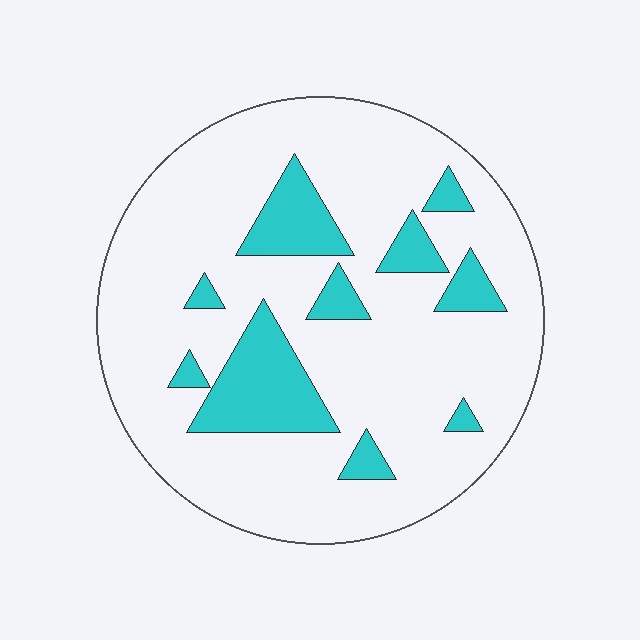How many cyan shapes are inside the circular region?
10.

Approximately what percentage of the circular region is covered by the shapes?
Approximately 20%.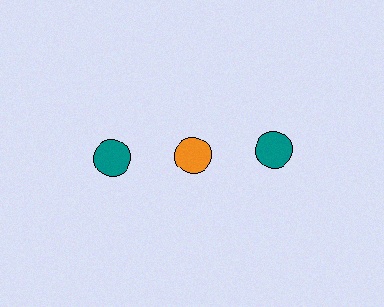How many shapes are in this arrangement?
There are 3 shapes arranged in a grid pattern.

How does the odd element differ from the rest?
It has a different color: orange instead of teal.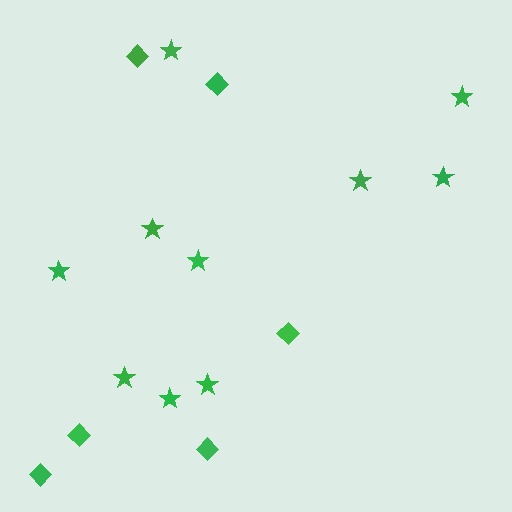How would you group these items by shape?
There are 2 groups: one group of diamonds (6) and one group of stars (10).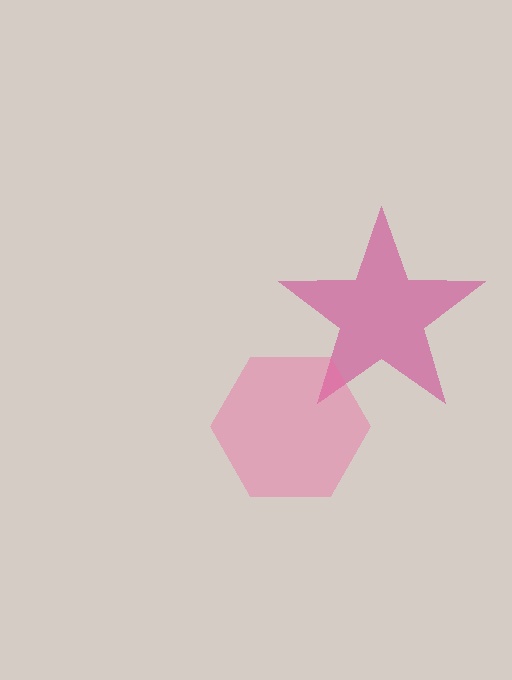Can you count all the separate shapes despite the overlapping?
Yes, there are 2 separate shapes.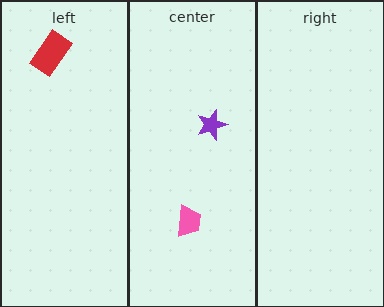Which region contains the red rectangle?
The left region.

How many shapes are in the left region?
1.